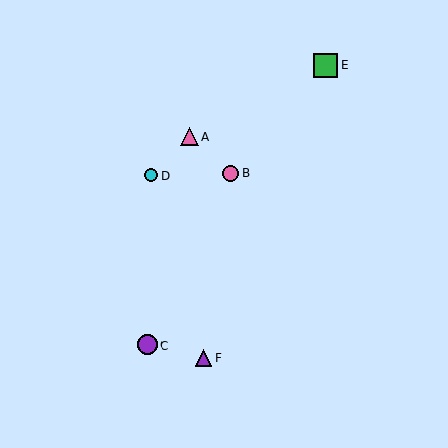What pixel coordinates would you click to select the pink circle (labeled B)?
Click at (231, 173) to select the pink circle B.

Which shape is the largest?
The green square (labeled E) is the largest.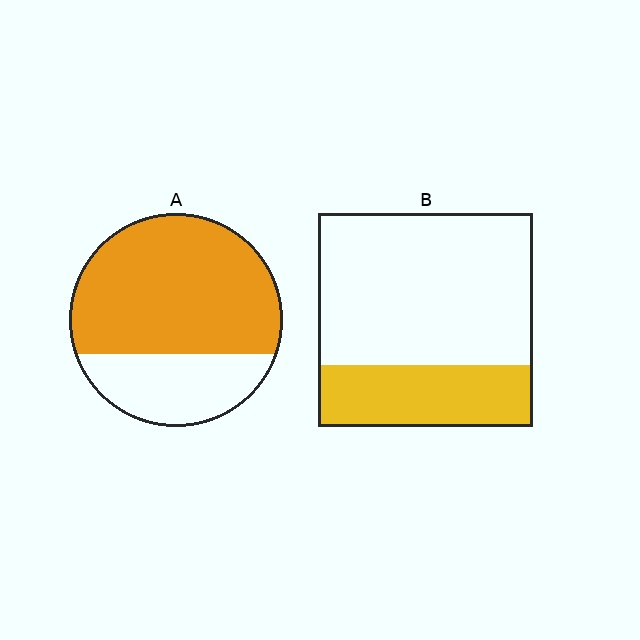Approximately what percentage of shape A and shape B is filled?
A is approximately 70% and B is approximately 30%.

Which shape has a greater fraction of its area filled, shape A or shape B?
Shape A.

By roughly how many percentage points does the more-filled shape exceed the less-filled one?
By roughly 40 percentage points (A over B).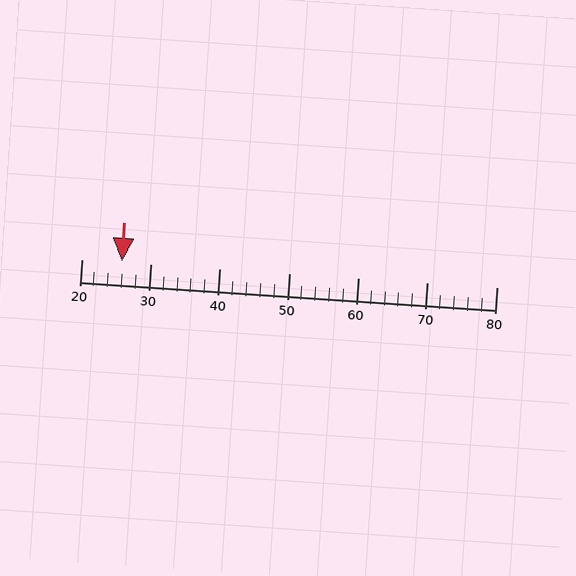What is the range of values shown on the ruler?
The ruler shows values from 20 to 80.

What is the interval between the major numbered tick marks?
The major tick marks are spaced 10 units apart.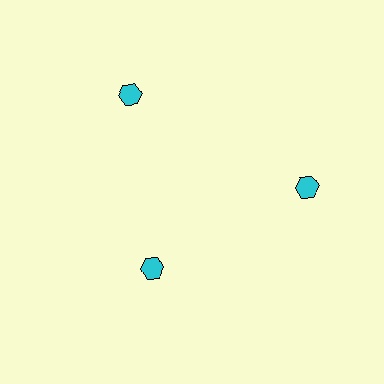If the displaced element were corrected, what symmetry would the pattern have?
It would have 3-fold rotational symmetry — the pattern would map onto itself every 120 degrees.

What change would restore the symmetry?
The symmetry would be restored by moving it outward, back onto the ring so that all 3 hexagons sit at equal angles and equal distance from the center.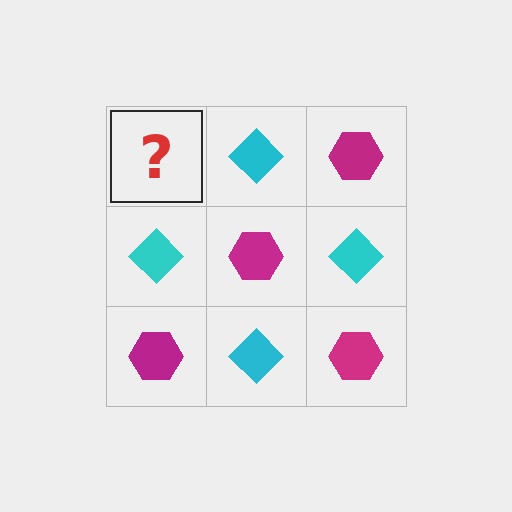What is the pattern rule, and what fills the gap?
The rule is that it alternates magenta hexagon and cyan diamond in a checkerboard pattern. The gap should be filled with a magenta hexagon.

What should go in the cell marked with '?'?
The missing cell should contain a magenta hexagon.